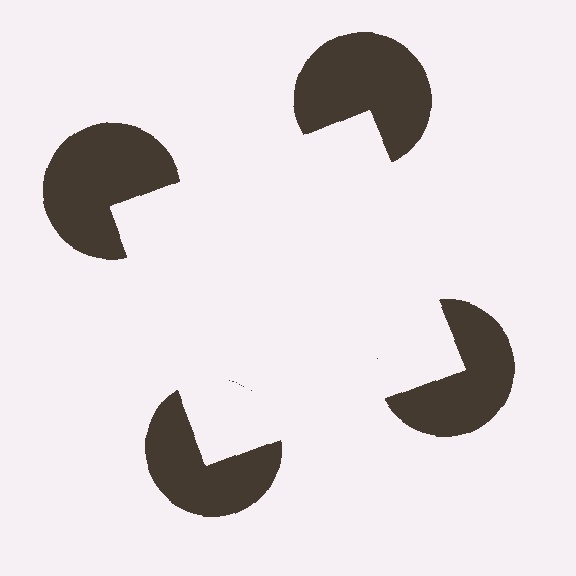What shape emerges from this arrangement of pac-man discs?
An illusory square — its edges are inferred from the aligned wedge cuts in the pac-man discs, not physically drawn.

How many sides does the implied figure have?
4 sides.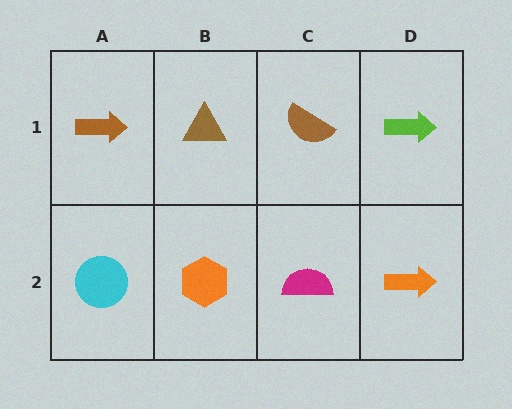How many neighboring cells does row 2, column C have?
3.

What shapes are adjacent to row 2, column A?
A brown arrow (row 1, column A), an orange hexagon (row 2, column B).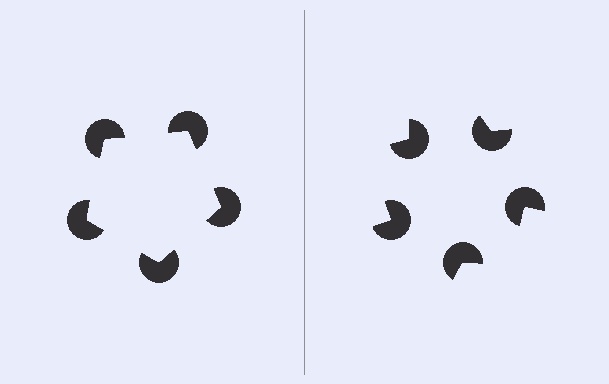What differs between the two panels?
The pac-man discs are positioned identically on both sides; only the wedge orientations differ. On the left they align to a pentagon; on the right they are misaligned.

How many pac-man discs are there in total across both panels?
10 — 5 on each side.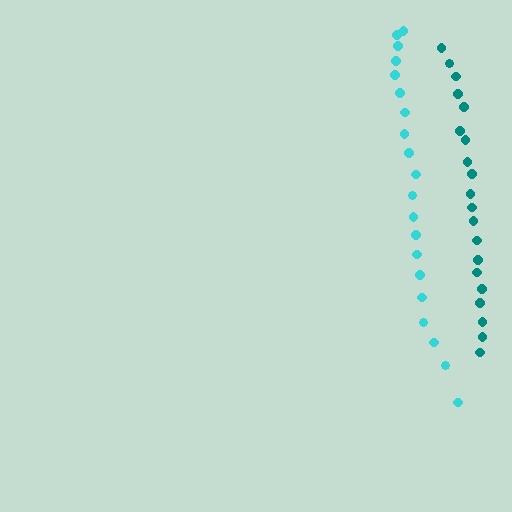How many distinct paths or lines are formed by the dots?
There are 2 distinct paths.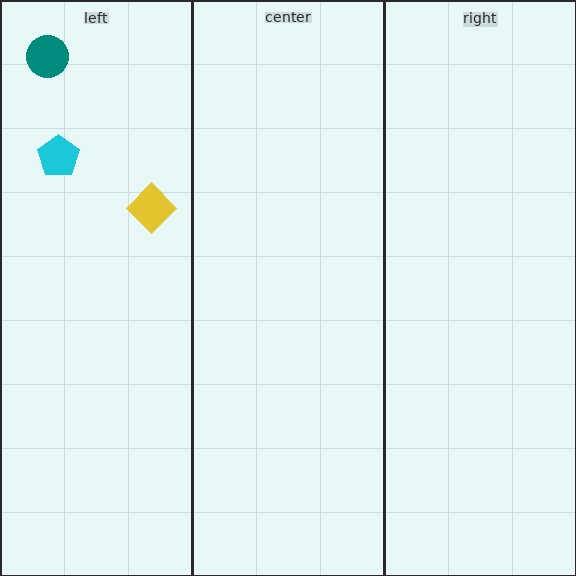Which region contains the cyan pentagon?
The left region.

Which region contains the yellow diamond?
The left region.